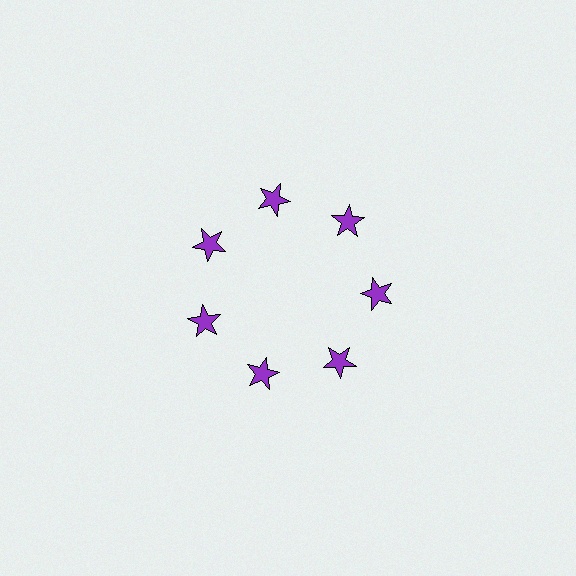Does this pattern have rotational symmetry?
Yes, this pattern has 7-fold rotational symmetry. It looks the same after rotating 51 degrees around the center.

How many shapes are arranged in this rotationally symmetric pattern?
There are 7 shapes, arranged in 7 groups of 1.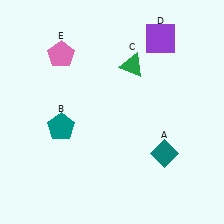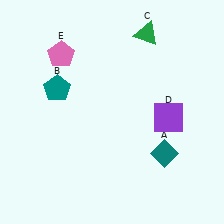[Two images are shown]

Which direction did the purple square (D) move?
The purple square (D) moved down.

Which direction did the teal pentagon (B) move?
The teal pentagon (B) moved up.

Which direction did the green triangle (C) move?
The green triangle (C) moved up.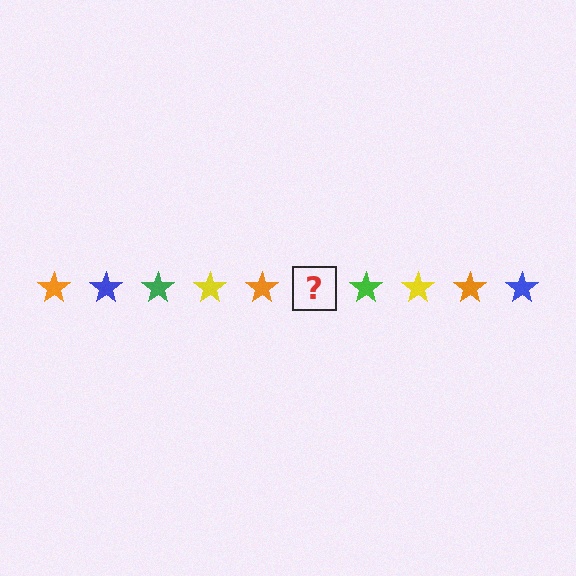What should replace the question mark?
The question mark should be replaced with a blue star.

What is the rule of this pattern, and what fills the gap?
The rule is that the pattern cycles through orange, blue, green, yellow stars. The gap should be filled with a blue star.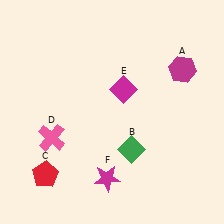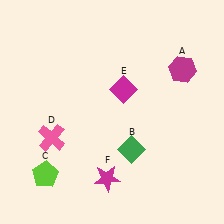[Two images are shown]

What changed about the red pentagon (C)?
In Image 1, C is red. In Image 2, it changed to lime.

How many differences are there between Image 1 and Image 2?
There is 1 difference between the two images.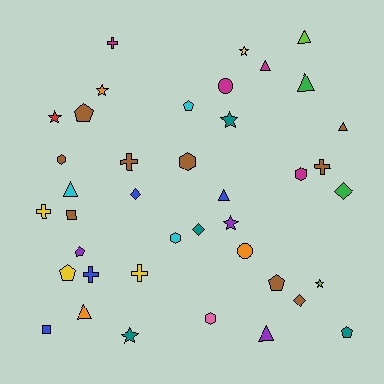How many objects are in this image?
There are 40 objects.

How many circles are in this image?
There are 2 circles.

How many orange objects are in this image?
There are 3 orange objects.